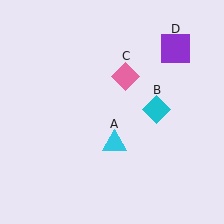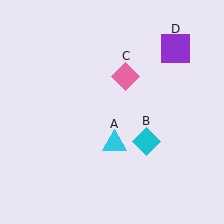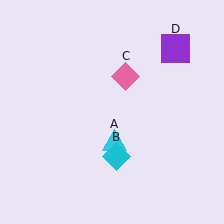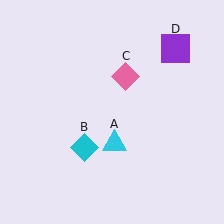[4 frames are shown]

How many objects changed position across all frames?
1 object changed position: cyan diamond (object B).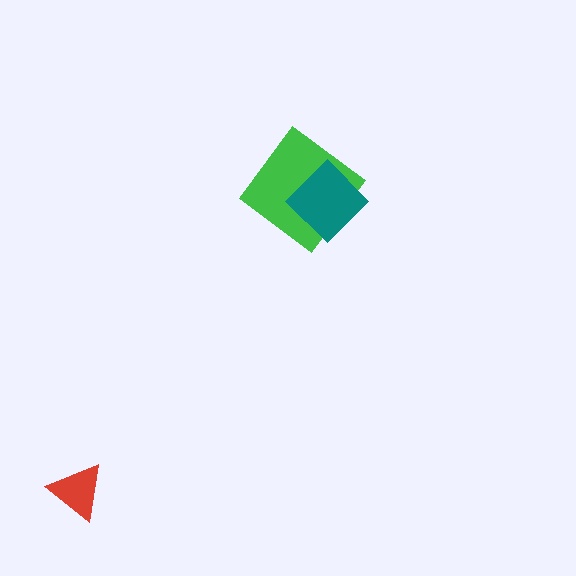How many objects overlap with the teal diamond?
1 object overlaps with the teal diamond.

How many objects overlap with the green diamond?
1 object overlaps with the green diamond.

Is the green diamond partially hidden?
Yes, it is partially covered by another shape.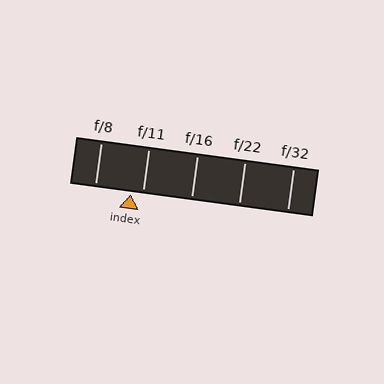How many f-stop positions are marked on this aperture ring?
There are 5 f-stop positions marked.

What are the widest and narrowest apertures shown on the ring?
The widest aperture shown is f/8 and the narrowest is f/32.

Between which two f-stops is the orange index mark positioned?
The index mark is between f/8 and f/11.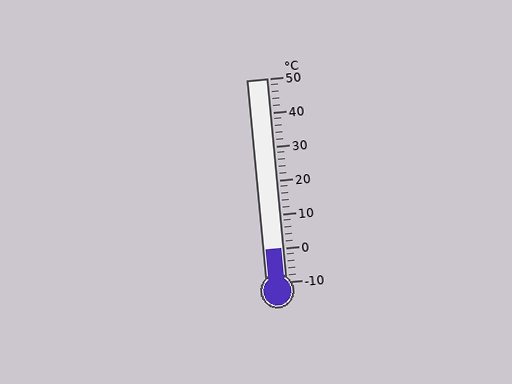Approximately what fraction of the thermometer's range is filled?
The thermometer is filled to approximately 15% of its range.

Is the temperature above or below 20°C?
The temperature is below 20°C.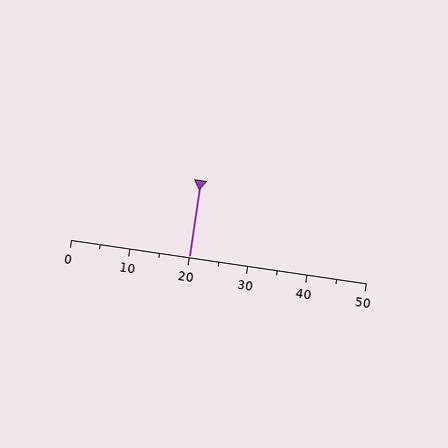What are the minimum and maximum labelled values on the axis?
The axis runs from 0 to 50.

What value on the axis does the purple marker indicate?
The marker indicates approximately 20.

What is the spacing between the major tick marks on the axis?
The major ticks are spaced 10 apart.